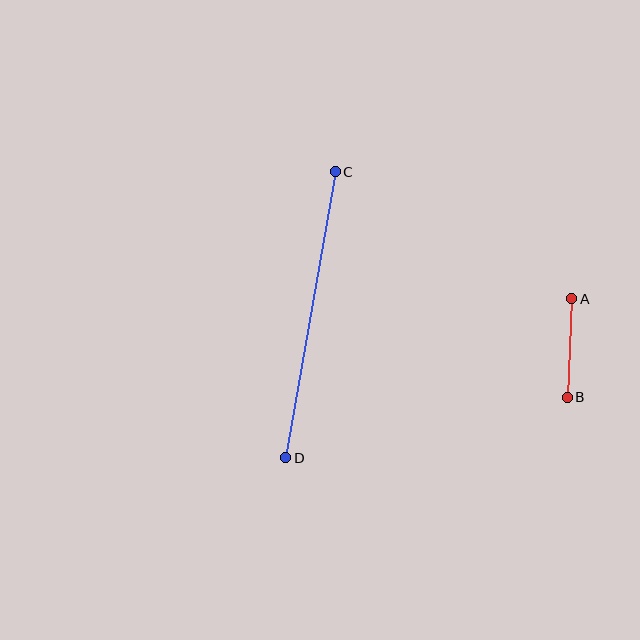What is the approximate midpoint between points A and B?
The midpoint is at approximately (570, 348) pixels.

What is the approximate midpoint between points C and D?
The midpoint is at approximately (311, 315) pixels.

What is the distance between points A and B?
The distance is approximately 98 pixels.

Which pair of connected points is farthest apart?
Points C and D are farthest apart.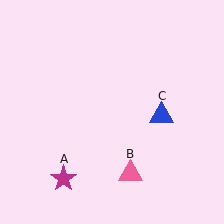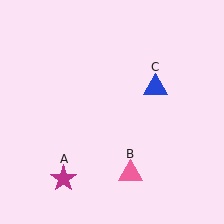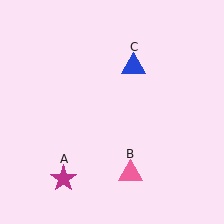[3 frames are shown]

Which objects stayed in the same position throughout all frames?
Magenta star (object A) and pink triangle (object B) remained stationary.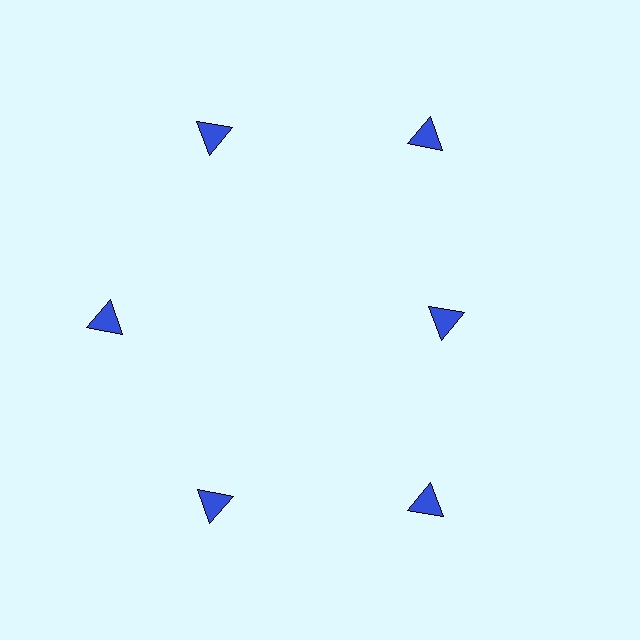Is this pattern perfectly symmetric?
No. The 6 blue triangles are arranged in a ring, but one element near the 3 o'clock position is pulled inward toward the center, breaking the 6-fold rotational symmetry.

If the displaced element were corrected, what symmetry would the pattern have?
It would have 6-fold rotational symmetry — the pattern would map onto itself every 60 degrees.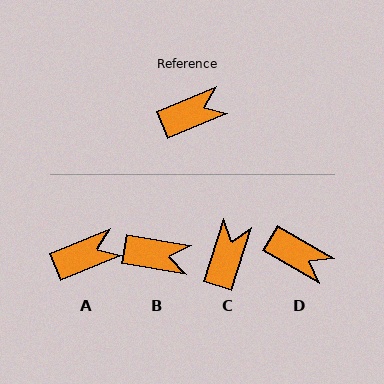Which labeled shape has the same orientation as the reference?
A.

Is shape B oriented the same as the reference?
No, it is off by about 32 degrees.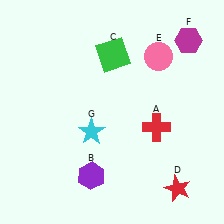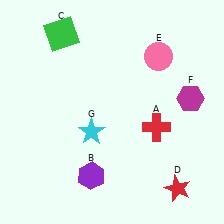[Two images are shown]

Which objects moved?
The objects that moved are: the green square (C), the magenta hexagon (F).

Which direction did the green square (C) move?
The green square (C) moved left.